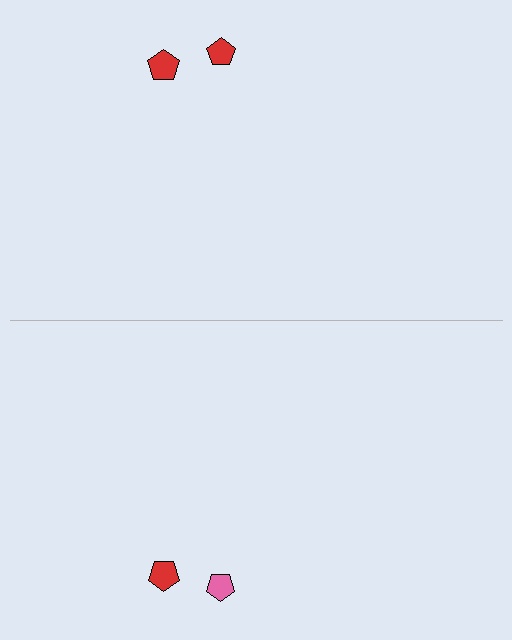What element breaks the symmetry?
The pink pentagon on the bottom side breaks the symmetry — its mirror counterpart is red.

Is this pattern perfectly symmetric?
No, the pattern is not perfectly symmetric. The pink pentagon on the bottom side breaks the symmetry — its mirror counterpart is red.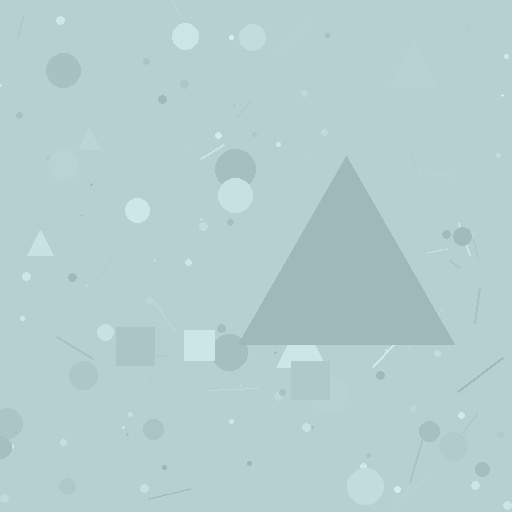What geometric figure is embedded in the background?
A triangle is embedded in the background.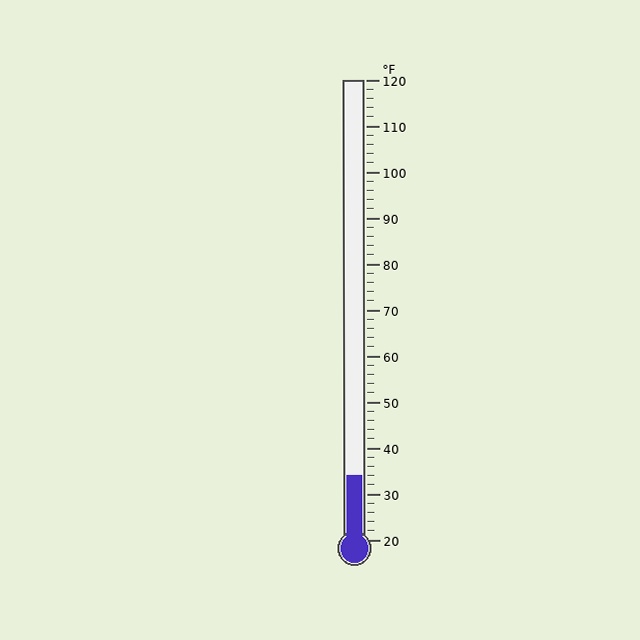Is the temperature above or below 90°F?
The temperature is below 90°F.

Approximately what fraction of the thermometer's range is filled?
The thermometer is filled to approximately 15% of its range.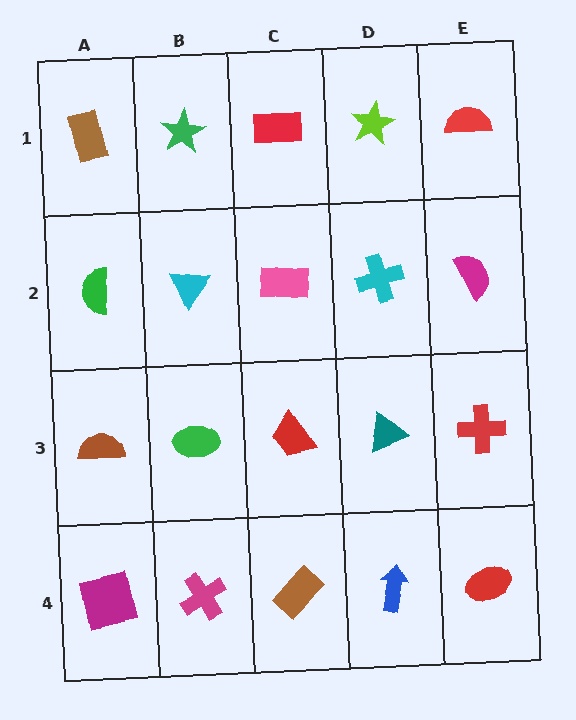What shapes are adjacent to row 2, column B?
A green star (row 1, column B), a green ellipse (row 3, column B), a green semicircle (row 2, column A), a pink rectangle (row 2, column C).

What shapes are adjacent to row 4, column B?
A green ellipse (row 3, column B), a magenta square (row 4, column A), a brown rectangle (row 4, column C).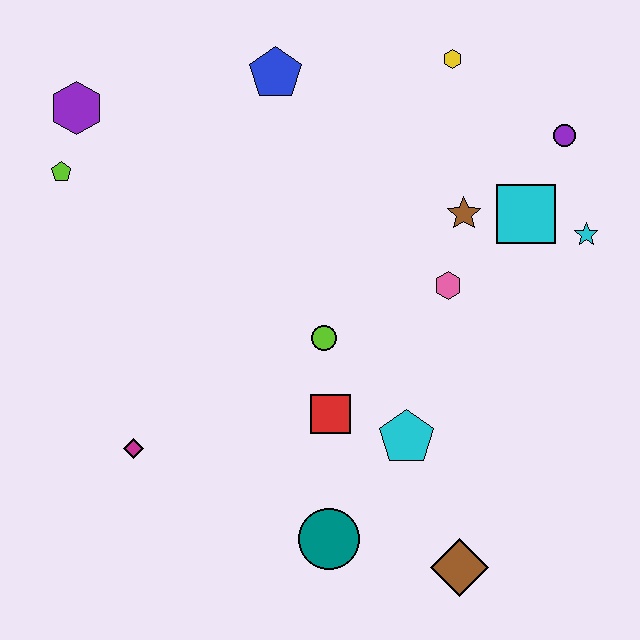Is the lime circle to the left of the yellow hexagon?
Yes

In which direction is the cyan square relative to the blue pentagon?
The cyan square is to the right of the blue pentagon.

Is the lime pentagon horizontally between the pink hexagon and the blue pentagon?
No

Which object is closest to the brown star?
The cyan square is closest to the brown star.